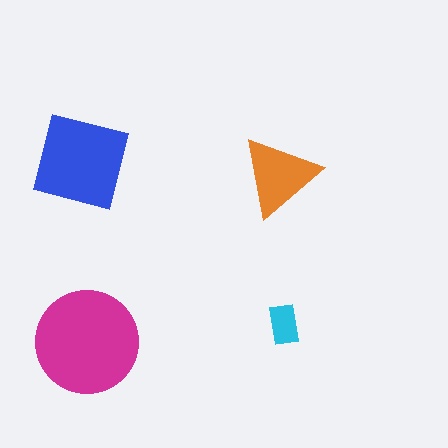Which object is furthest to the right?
The cyan rectangle is rightmost.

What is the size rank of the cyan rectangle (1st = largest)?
4th.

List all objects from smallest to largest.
The cyan rectangle, the orange triangle, the blue square, the magenta circle.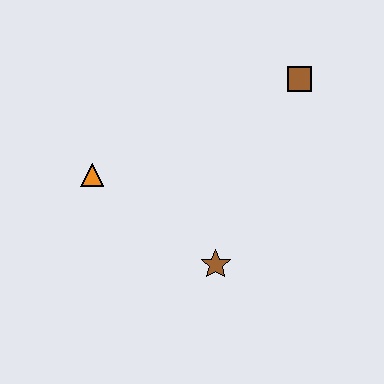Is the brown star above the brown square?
No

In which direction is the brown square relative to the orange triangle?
The brown square is to the right of the orange triangle.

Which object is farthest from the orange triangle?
The brown square is farthest from the orange triangle.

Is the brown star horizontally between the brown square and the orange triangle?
Yes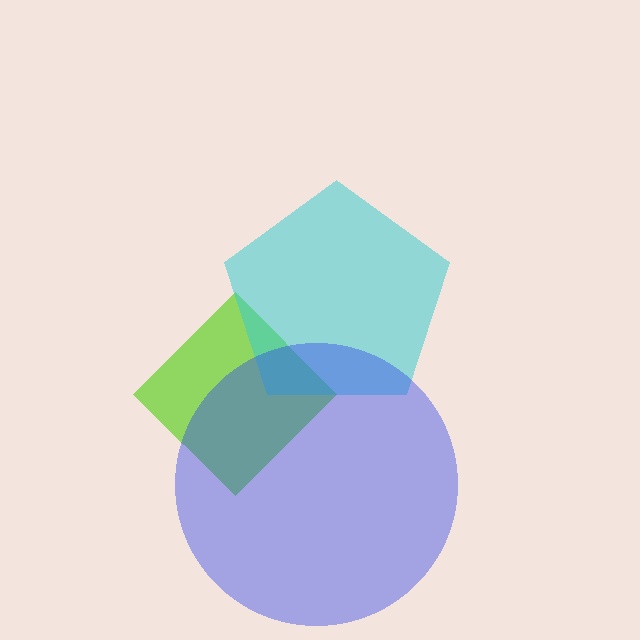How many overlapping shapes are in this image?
There are 3 overlapping shapes in the image.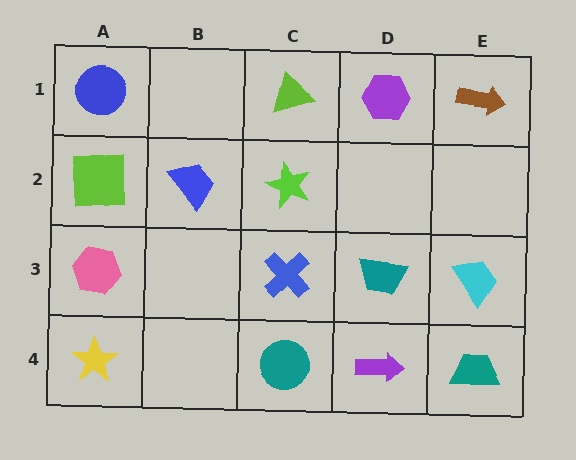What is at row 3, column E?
A cyan trapezoid.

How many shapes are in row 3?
4 shapes.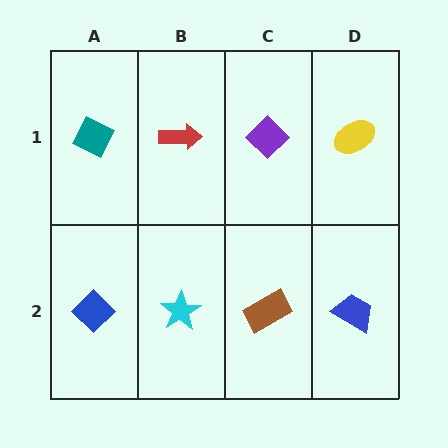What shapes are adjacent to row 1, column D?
A blue trapezoid (row 2, column D), a purple diamond (row 1, column C).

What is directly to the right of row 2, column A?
A cyan star.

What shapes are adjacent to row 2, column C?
A purple diamond (row 1, column C), a cyan star (row 2, column B), a blue trapezoid (row 2, column D).